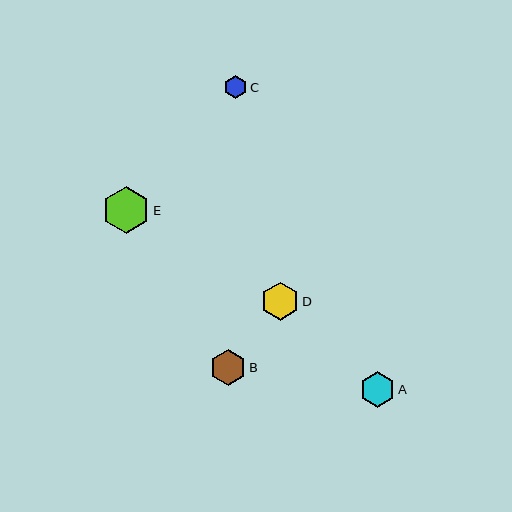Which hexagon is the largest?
Hexagon E is the largest with a size of approximately 47 pixels.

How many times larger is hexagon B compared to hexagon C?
Hexagon B is approximately 1.5 times the size of hexagon C.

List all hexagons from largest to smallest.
From largest to smallest: E, D, B, A, C.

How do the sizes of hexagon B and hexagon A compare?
Hexagon B and hexagon A are approximately the same size.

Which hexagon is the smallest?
Hexagon C is the smallest with a size of approximately 23 pixels.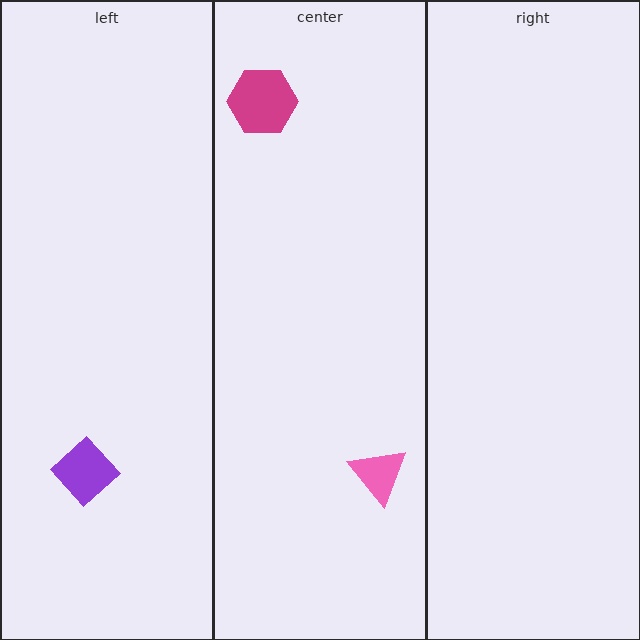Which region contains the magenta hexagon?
The center region.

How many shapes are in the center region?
2.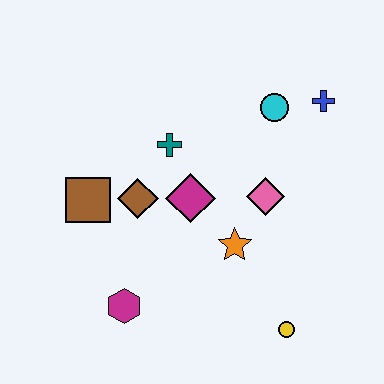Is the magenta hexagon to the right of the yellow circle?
No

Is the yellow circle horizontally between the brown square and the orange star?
No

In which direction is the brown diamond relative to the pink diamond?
The brown diamond is to the left of the pink diamond.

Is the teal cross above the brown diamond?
Yes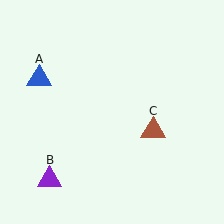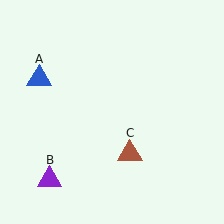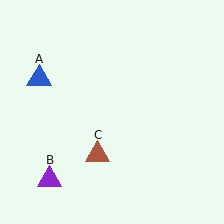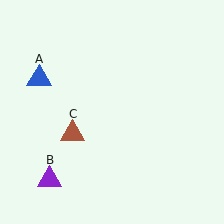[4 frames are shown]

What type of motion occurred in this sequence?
The brown triangle (object C) rotated clockwise around the center of the scene.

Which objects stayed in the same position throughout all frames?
Blue triangle (object A) and purple triangle (object B) remained stationary.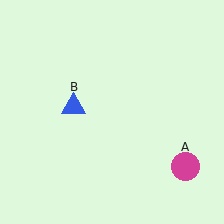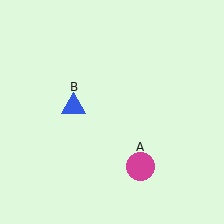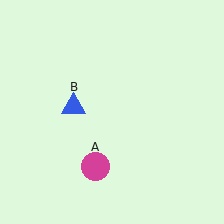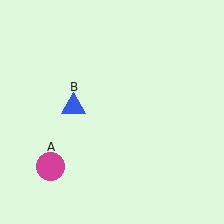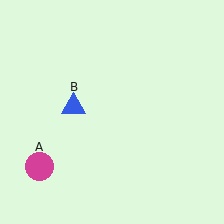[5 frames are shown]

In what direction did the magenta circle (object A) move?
The magenta circle (object A) moved left.